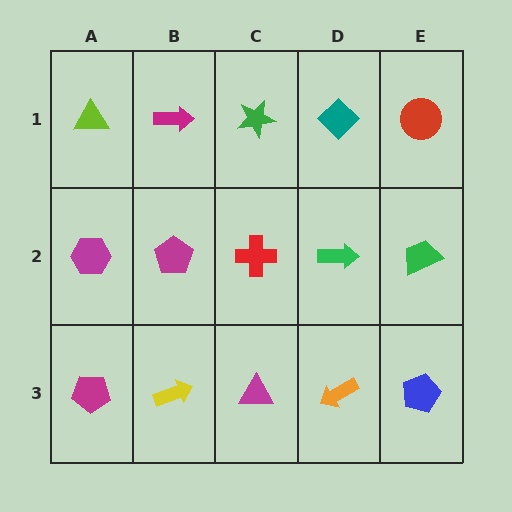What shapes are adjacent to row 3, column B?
A magenta pentagon (row 2, column B), a magenta pentagon (row 3, column A), a magenta triangle (row 3, column C).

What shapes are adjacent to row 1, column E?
A green trapezoid (row 2, column E), a teal diamond (row 1, column D).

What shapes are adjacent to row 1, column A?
A magenta hexagon (row 2, column A), a magenta arrow (row 1, column B).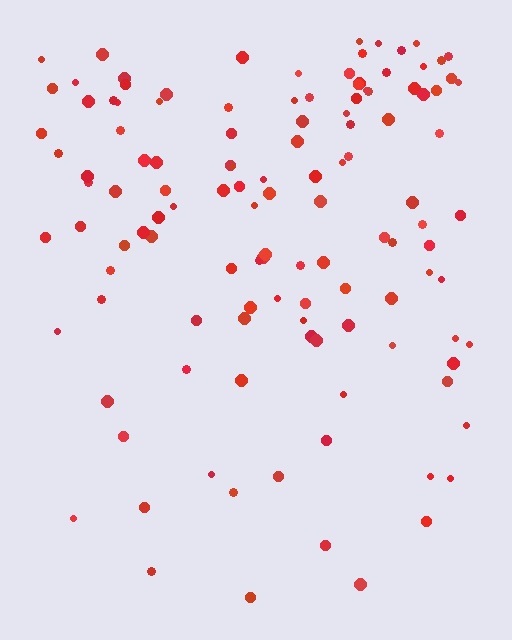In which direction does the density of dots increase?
From bottom to top, with the top side densest.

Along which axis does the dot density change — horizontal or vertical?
Vertical.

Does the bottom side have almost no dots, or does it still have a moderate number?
Still a moderate number, just noticeably fewer than the top.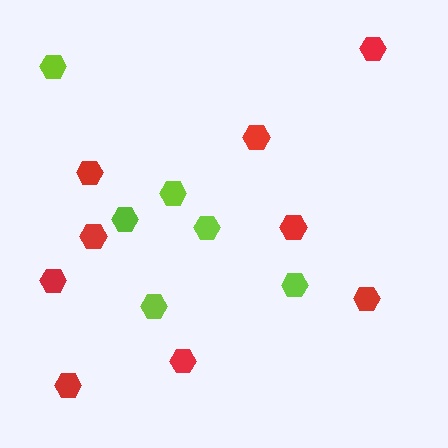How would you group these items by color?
There are 2 groups: one group of lime hexagons (6) and one group of red hexagons (9).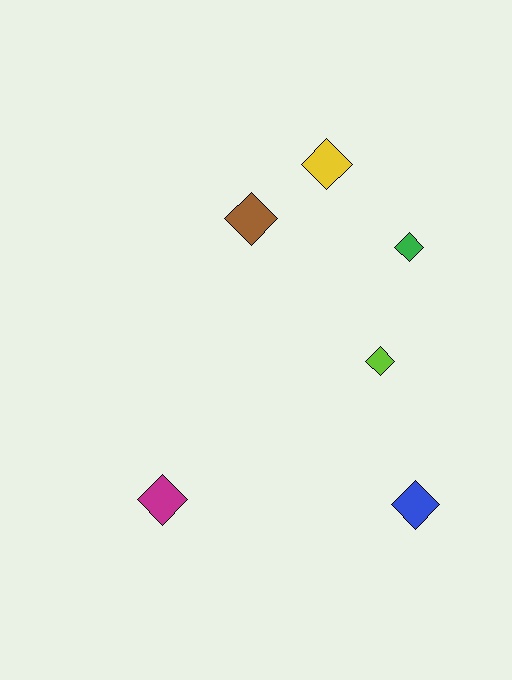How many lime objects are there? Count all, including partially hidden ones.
There is 1 lime object.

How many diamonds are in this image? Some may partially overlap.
There are 6 diamonds.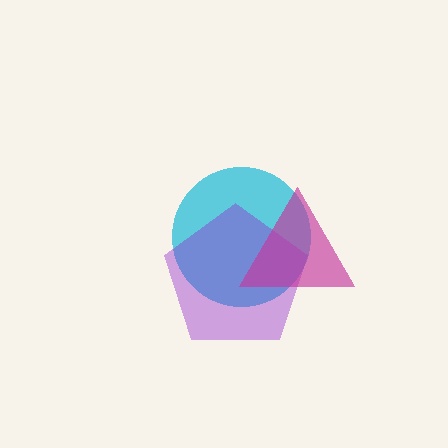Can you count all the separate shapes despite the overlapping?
Yes, there are 3 separate shapes.